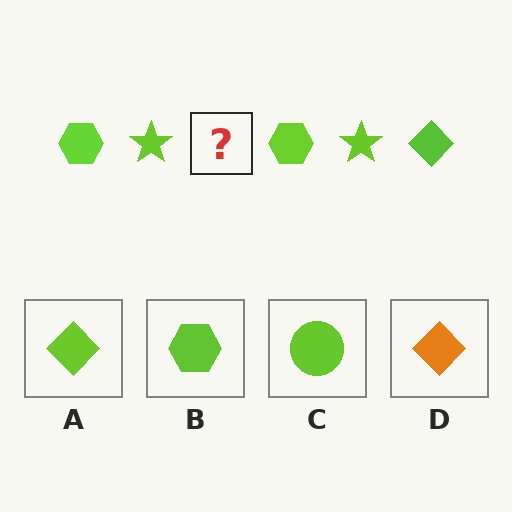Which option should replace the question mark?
Option A.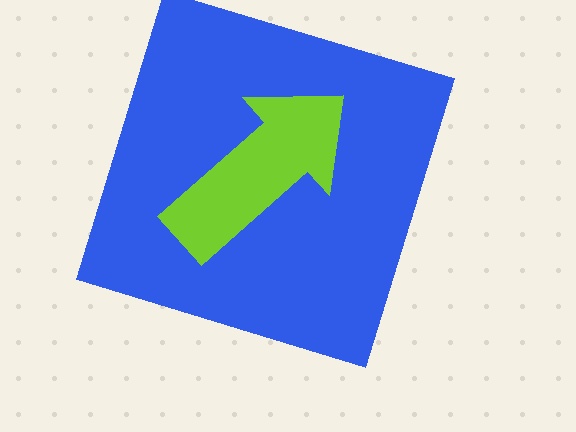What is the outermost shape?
The blue square.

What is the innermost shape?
The lime arrow.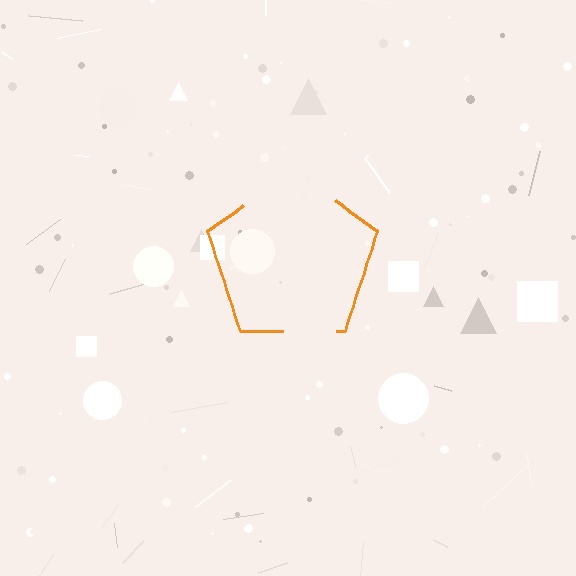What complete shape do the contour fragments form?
The contour fragments form a pentagon.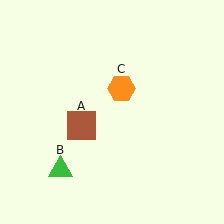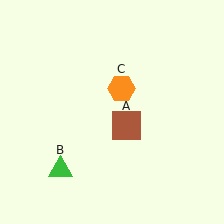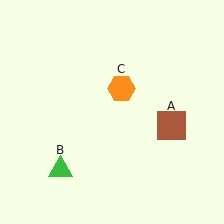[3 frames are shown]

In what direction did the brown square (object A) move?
The brown square (object A) moved right.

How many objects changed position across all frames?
1 object changed position: brown square (object A).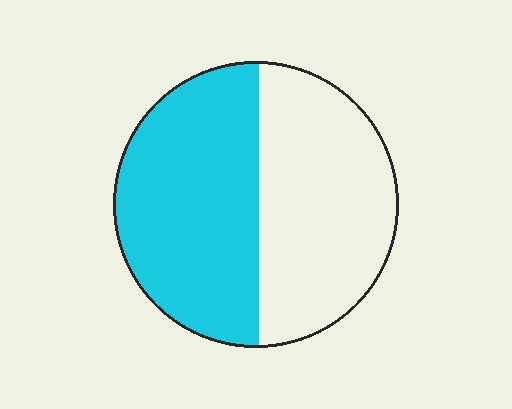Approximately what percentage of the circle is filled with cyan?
Approximately 50%.